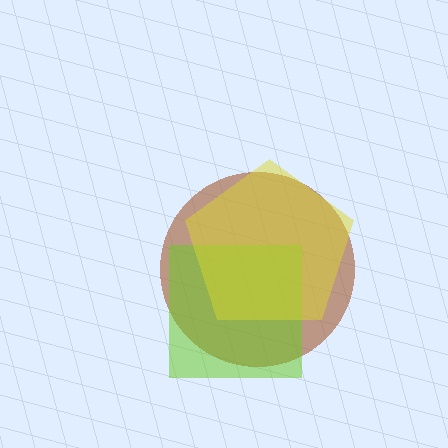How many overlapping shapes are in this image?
There are 3 overlapping shapes in the image.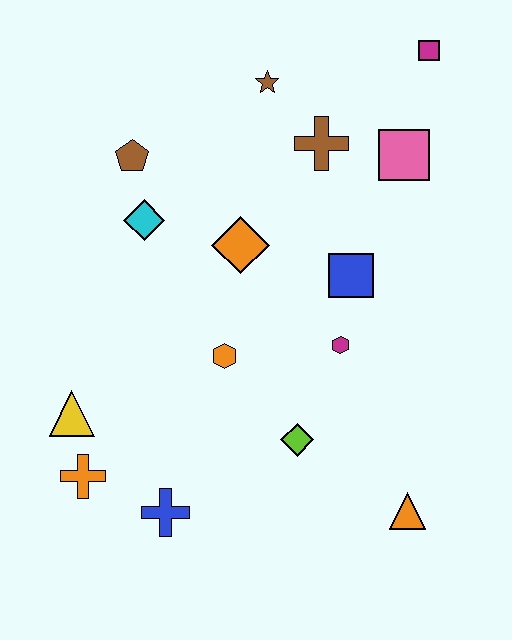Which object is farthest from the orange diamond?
The orange triangle is farthest from the orange diamond.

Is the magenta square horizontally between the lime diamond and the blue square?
No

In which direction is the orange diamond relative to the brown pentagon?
The orange diamond is to the right of the brown pentagon.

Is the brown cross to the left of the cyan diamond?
No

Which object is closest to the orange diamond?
The cyan diamond is closest to the orange diamond.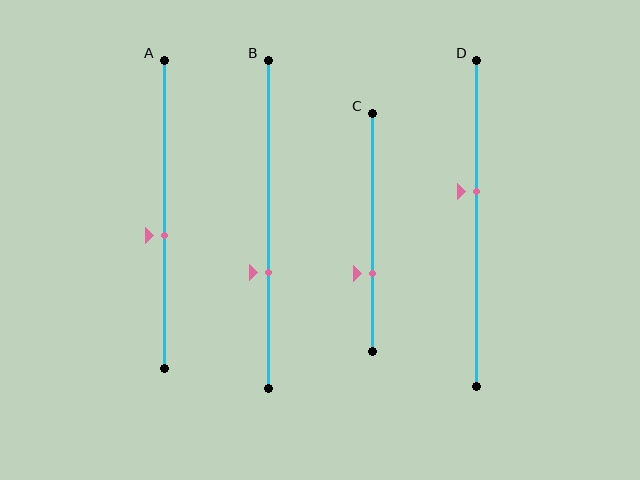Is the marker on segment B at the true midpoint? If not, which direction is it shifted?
No, the marker on segment B is shifted downward by about 15% of the segment length.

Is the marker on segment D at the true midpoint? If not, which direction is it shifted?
No, the marker on segment D is shifted upward by about 10% of the segment length.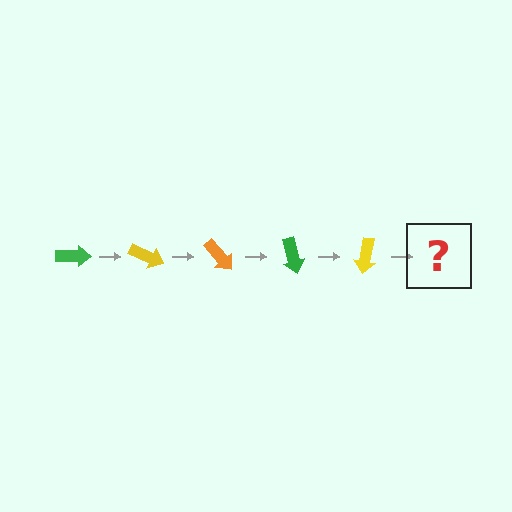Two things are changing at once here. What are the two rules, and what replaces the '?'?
The two rules are that it rotates 25 degrees each step and the color cycles through green, yellow, and orange. The '?' should be an orange arrow, rotated 125 degrees from the start.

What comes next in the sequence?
The next element should be an orange arrow, rotated 125 degrees from the start.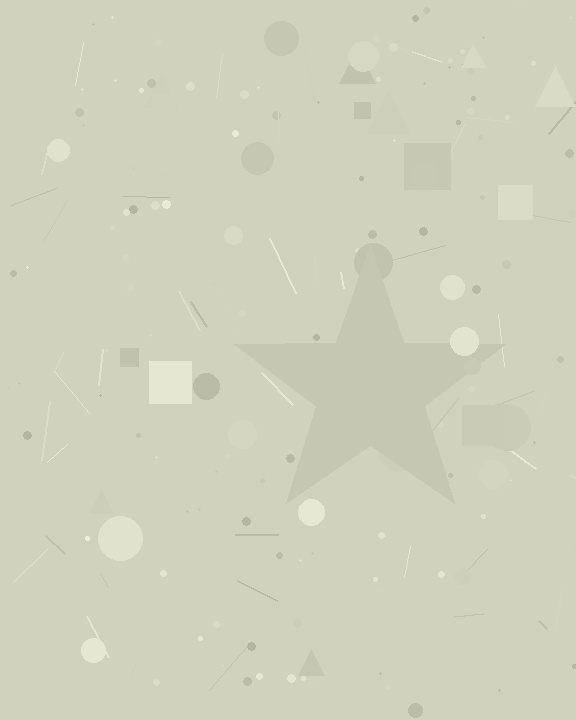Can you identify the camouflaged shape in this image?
The camouflaged shape is a star.